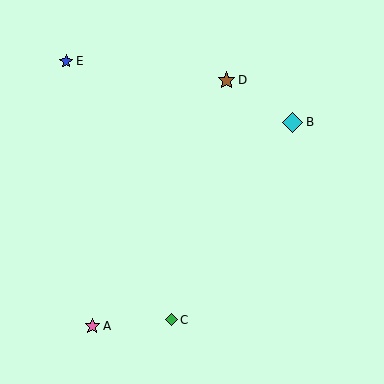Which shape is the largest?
The cyan diamond (labeled B) is the largest.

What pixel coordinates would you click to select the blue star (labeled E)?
Click at (66, 61) to select the blue star E.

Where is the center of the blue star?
The center of the blue star is at (66, 61).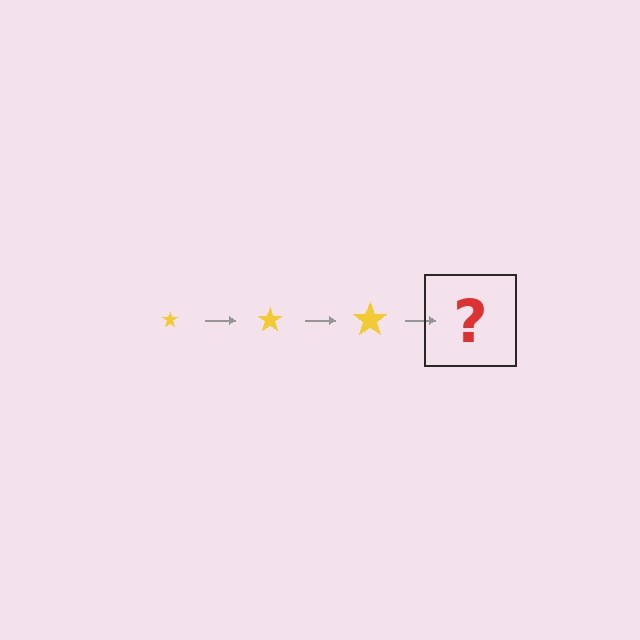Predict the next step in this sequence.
The next step is a yellow star, larger than the previous one.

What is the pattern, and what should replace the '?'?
The pattern is that the star gets progressively larger each step. The '?' should be a yellow star, larger than the previous one.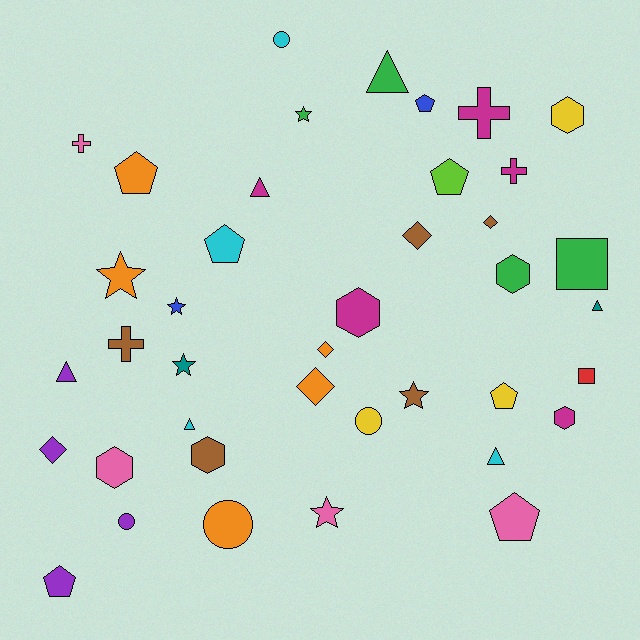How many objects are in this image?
There are 40 objects.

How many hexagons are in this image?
There are 6 hexagons.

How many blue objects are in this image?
There are 2 blue objects.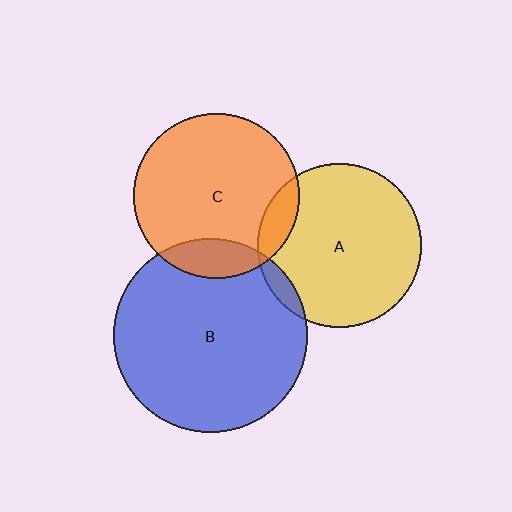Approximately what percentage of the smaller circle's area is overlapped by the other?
Approximately 10%.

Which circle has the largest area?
Circle B (blue).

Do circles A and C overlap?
Yes.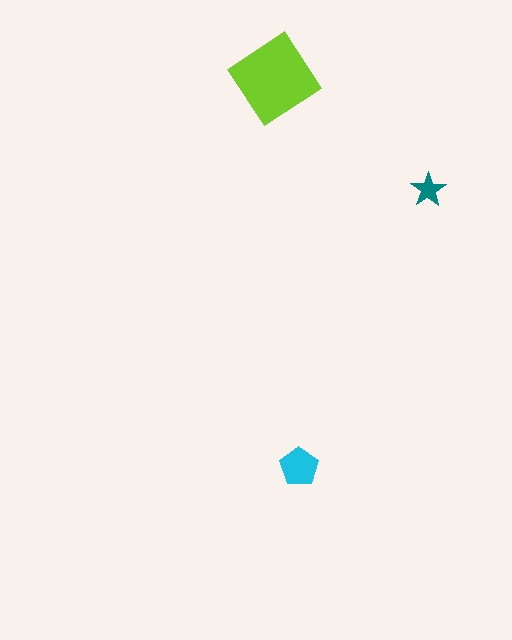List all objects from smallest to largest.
The teal star, the cyan pentagon, the lime diamond.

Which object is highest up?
The lime diamond is topmost.